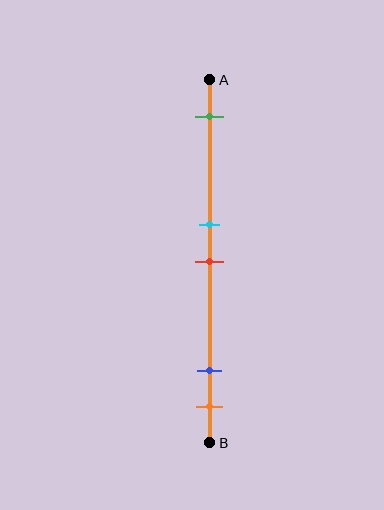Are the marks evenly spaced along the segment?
No, the marks are not evenly spaced.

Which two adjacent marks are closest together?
The cyan and red marks are the closest adjacent pair.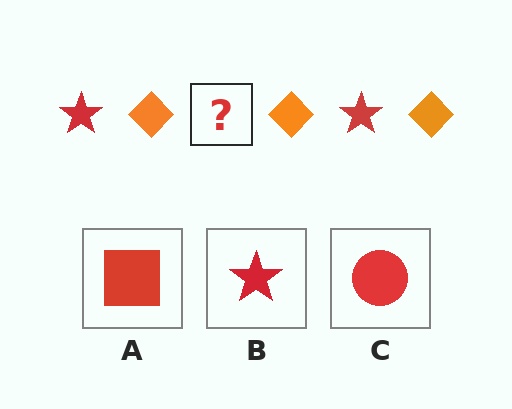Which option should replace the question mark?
Option B.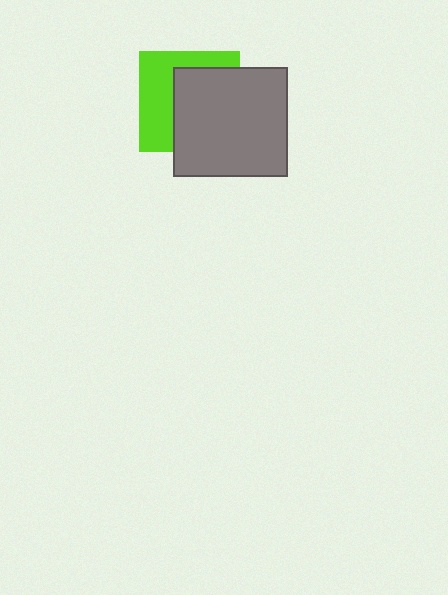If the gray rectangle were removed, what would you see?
You would see the complete lime square.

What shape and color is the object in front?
The object in front is a gray rectangle.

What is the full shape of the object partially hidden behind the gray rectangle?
The partially hidden object is a lime square.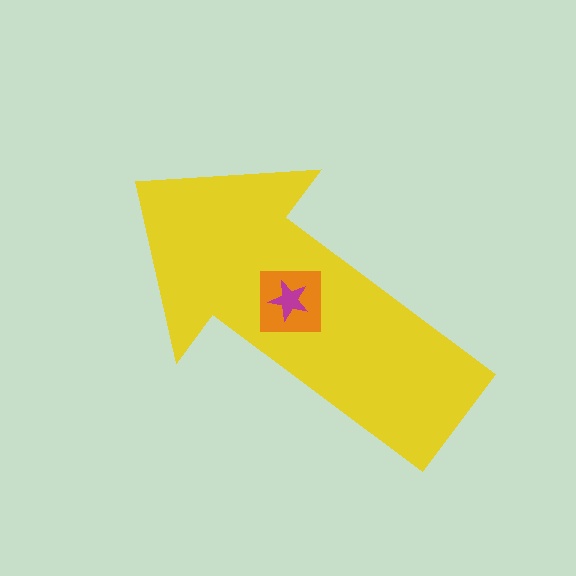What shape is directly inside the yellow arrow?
The orange square.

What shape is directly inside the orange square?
The magenta star.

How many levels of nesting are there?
3.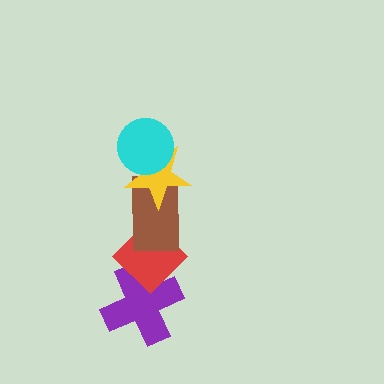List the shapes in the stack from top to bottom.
From top to bottom: the cyan circle, the yellow star, the brown rectangle, the red diamond, the purple cross.